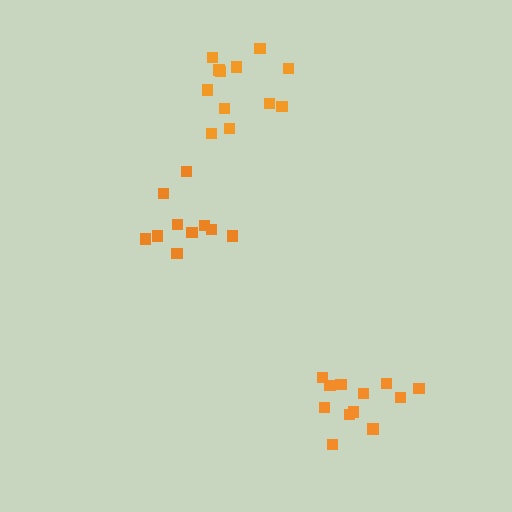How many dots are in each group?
Group 1: 10 dots, Group 2: 12 dots, Group 3: 12 dots (34 total).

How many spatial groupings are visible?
There are 3 spatial groupings.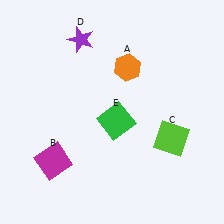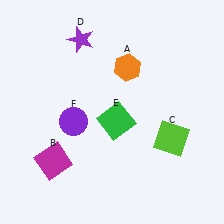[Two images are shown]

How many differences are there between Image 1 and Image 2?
There is 1 difference between the two images.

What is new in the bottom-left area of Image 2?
A purple circle (F) was added in the bottom-left area of Image 2.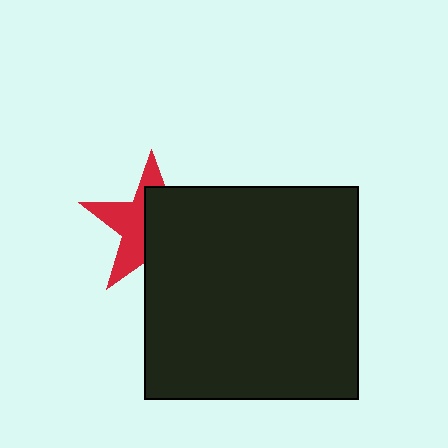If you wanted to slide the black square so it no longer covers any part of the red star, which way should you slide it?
Slide it right — that is the most direct way to separate the two shapes.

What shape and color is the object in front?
The object in front is a black square.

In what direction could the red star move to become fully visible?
The red star could move left. That would shift it out from behind the black square entirely.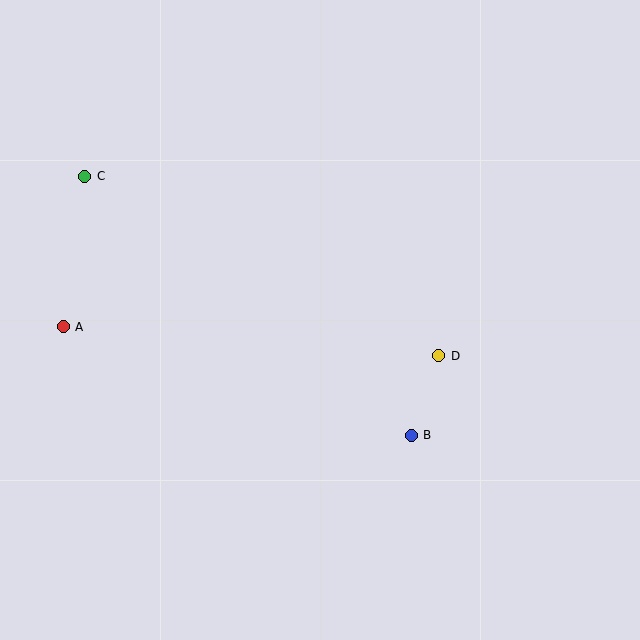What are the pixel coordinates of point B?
Point B is at (411, 435).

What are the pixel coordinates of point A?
Point A is at (63, 327).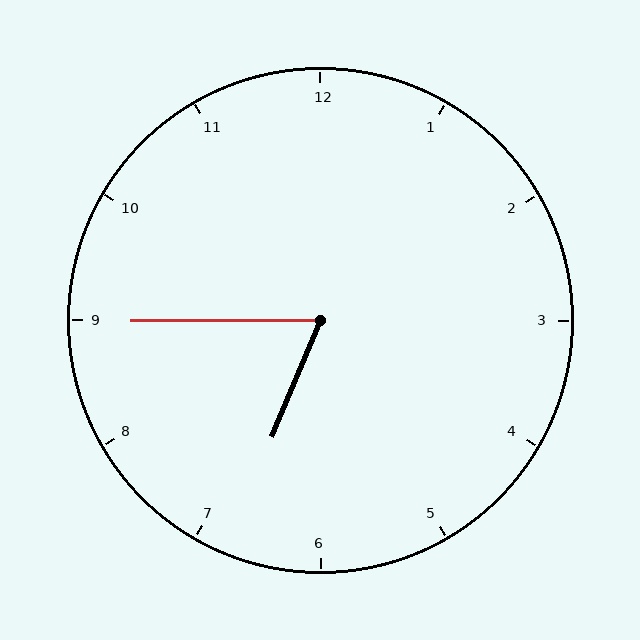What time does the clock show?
6:45.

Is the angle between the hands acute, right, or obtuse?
It is acute.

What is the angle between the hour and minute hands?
Approximately 68 degrees.